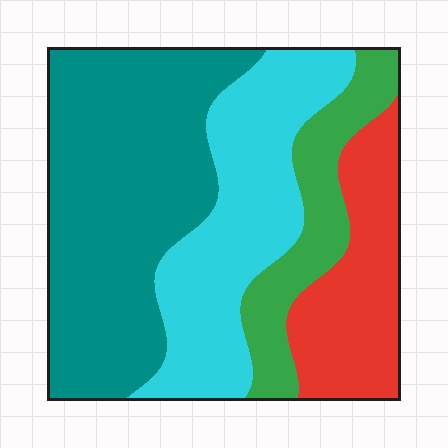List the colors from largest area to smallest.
From largest to smallest: teal, cyan, red, green.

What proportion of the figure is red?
Red covers 18% of the figure.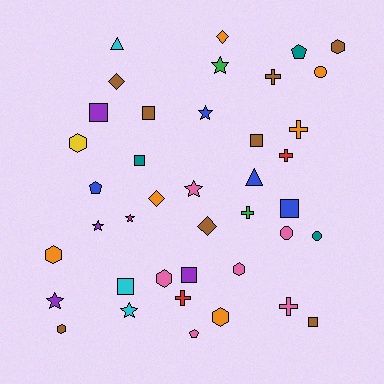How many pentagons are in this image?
There are 3 pentagons.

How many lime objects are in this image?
There are no lime objects.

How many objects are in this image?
There are 40 objects.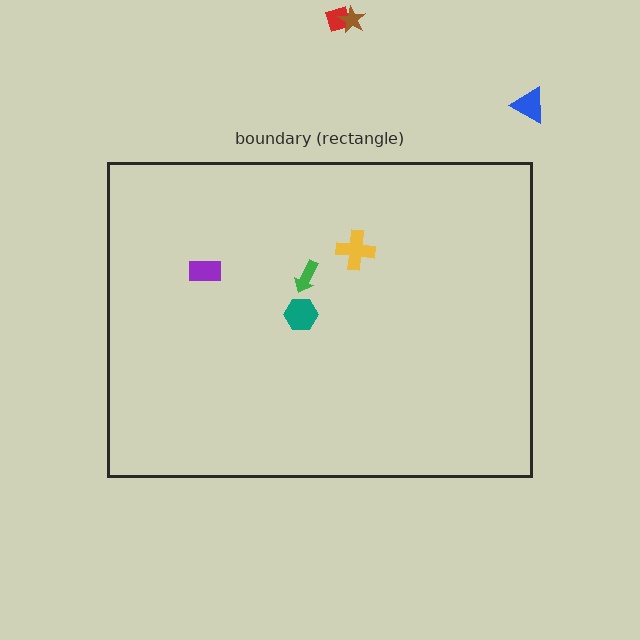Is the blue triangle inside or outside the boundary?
Outside.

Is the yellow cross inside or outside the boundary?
Inside.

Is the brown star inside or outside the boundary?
Outside.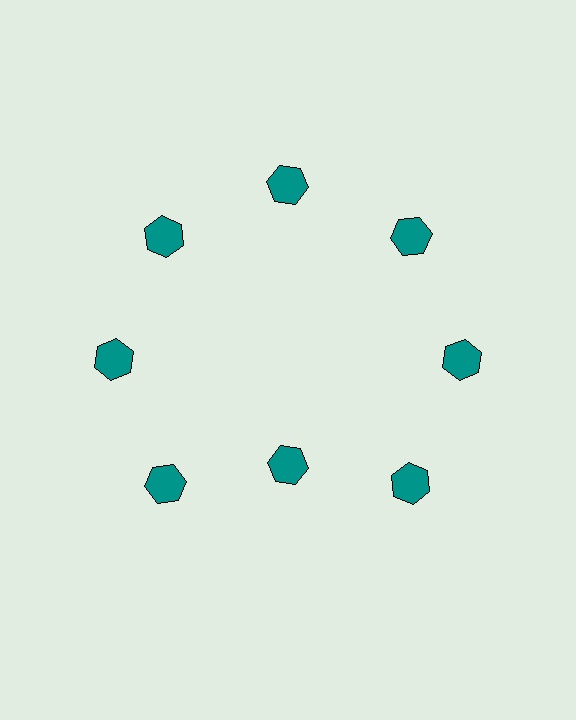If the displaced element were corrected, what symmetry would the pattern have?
It would have 8-fold rotational symmetry — the pattern would map onto itself every 45 degrees.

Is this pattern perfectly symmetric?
No. The 8 teal hexagons are arranged in a ring, but one element near the 6 o'clock position is pulled inward toward the center, breaking the 8-fold rotational symmetry.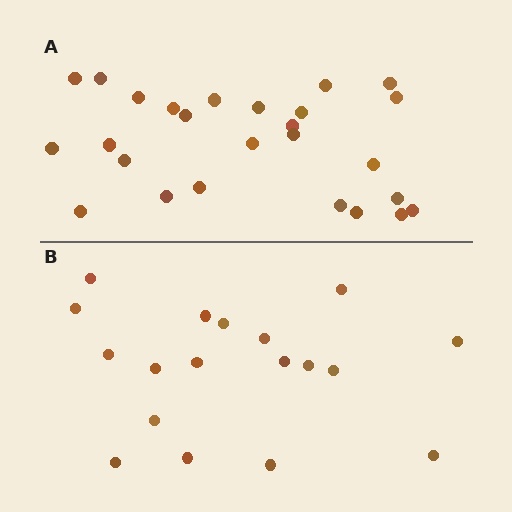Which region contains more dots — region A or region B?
Region A (the top region) has more dots.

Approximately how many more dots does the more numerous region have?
Region A has roughly 8 or so more dots than region B.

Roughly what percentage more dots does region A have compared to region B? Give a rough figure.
About 45% more.